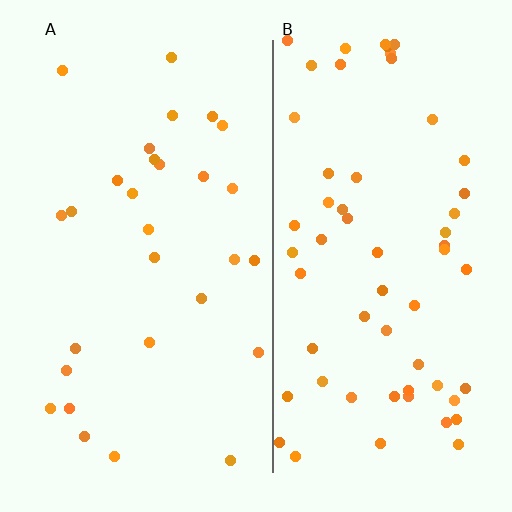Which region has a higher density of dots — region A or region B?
B (the right).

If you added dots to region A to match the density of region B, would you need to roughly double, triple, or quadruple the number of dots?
Approximately double.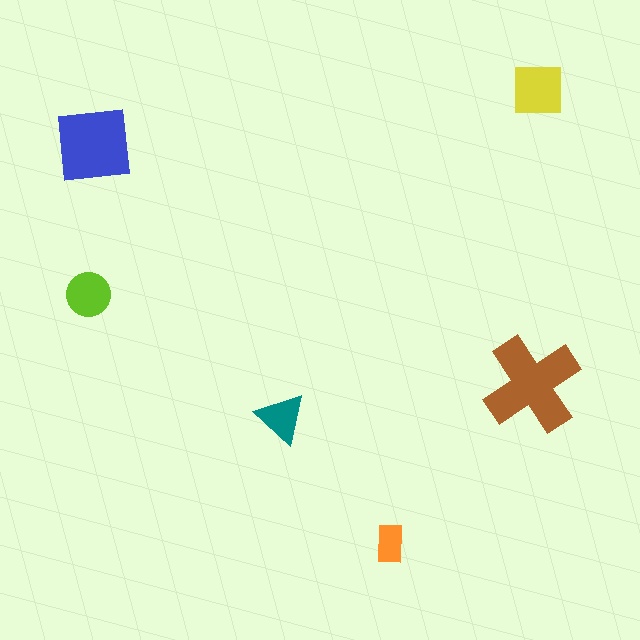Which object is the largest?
The brown cross.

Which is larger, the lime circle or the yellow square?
The yellow square.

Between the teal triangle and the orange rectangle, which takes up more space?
The teal triangle.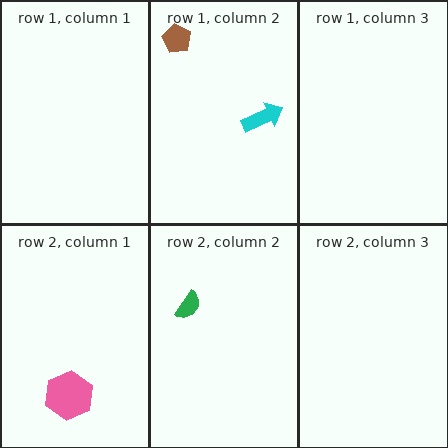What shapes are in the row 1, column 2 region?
The brown pentagon, the cyan arrow.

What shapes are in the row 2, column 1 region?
The pink hexagon.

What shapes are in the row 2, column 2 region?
The green semicircle.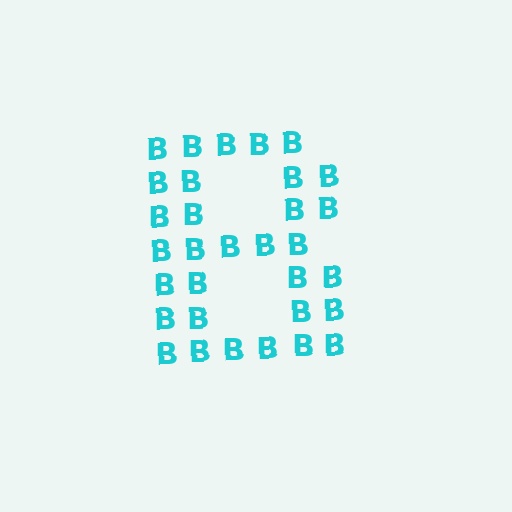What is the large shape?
The large shape is the letter B.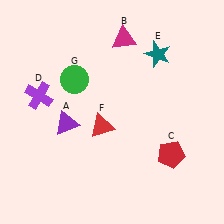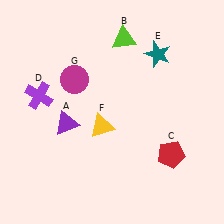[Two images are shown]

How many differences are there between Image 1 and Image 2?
There are 3 differences between the two images.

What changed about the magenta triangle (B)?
In Image 1, B is magenta. In Image 2, it changed to lime.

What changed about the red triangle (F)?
In Image 1, F is red. In Image 2, it changed to yellow.